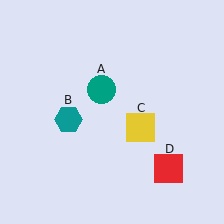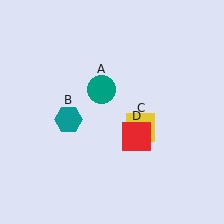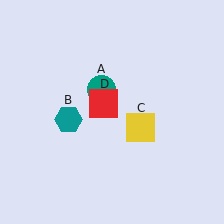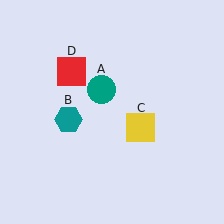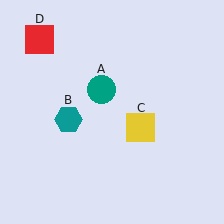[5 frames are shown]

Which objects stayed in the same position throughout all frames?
Teal circle (object A) and teal hexagon (object B) and yellow square (object C) remained stationary.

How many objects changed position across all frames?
1 object changed position: red square (object D).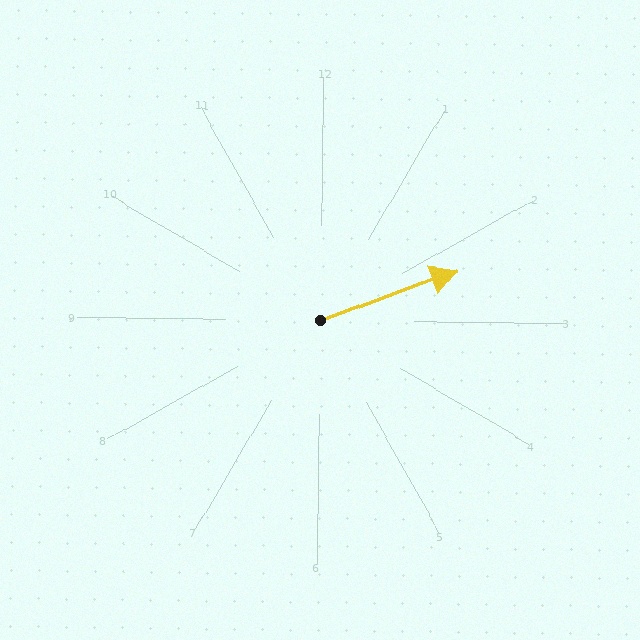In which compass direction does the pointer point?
East.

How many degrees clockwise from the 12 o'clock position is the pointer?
Approximately 69 degrees.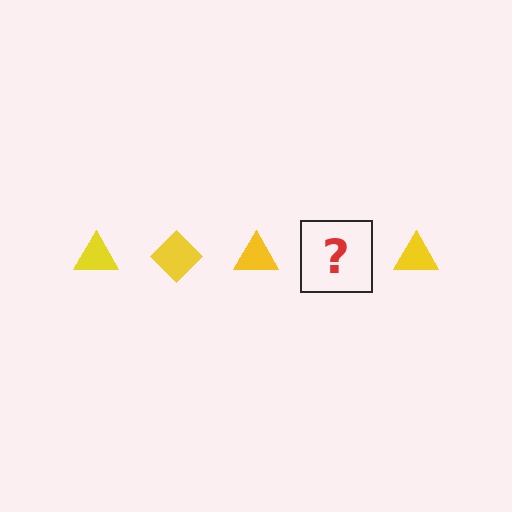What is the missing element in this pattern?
The missing element is a yellow diamond.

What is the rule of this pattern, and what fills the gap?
The rule is that the pattern cycles through triangle, diamond shapes in yellow. The gap should be filled with a yellow diamond.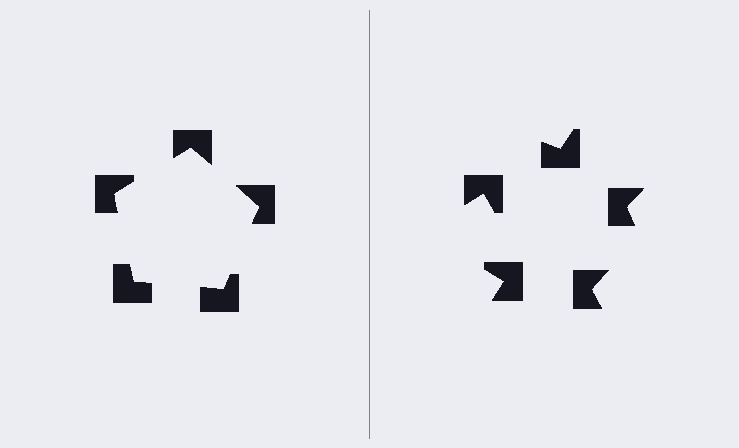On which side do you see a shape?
An illusory pentagon appears on the left side. On the right side the wedge cuts are rotated, so no coherent shape forms.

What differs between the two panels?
The notched squares are positioned identically on both sides; only the wedge orientations differ. On the left they align to a pentagon; on the right they are misaligned.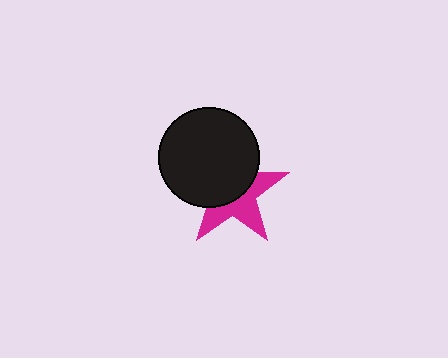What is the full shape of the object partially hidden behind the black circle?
The partially hidden object is a magenta star.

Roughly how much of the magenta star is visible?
About half of it is visible (roughly 46%).